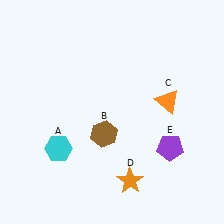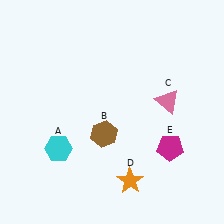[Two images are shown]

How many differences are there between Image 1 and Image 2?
There are 2 differences between the two images.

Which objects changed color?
C changed from orange to pink. E changed from purple to magenta.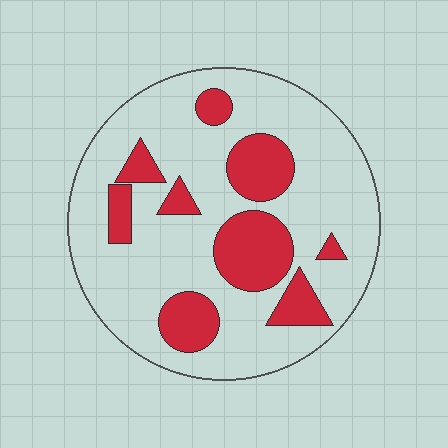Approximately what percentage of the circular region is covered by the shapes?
Approximately 25%.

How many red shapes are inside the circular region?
9.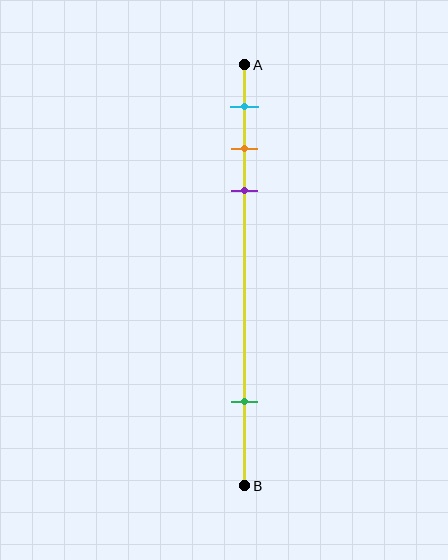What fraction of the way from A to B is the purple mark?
The purple mark is approximately 30% (0.3) of the way from A to B.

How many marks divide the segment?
There are 4 marks dividing the segment.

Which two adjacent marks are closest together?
The orange and purple marks are the closest adjacent pair.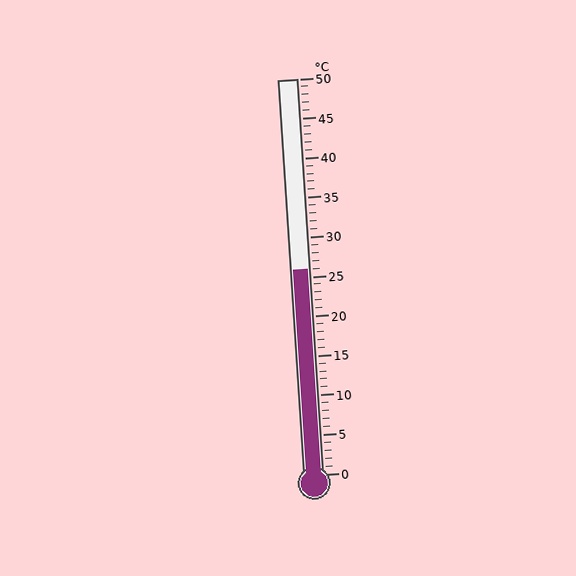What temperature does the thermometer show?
The thermometer shows approximately 26°C.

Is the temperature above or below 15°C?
The temperature is above 15°C.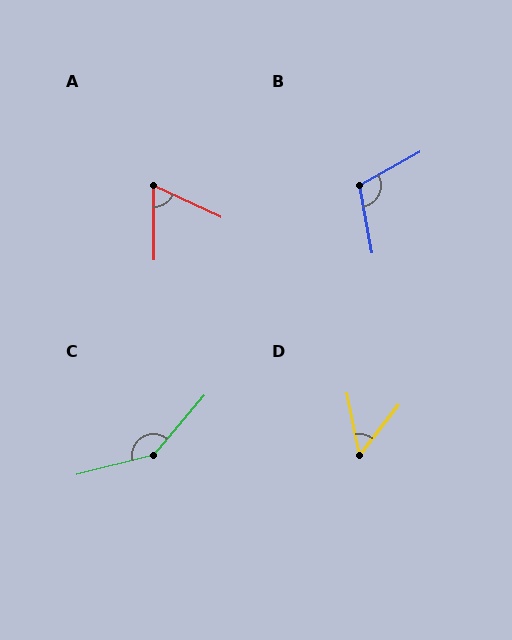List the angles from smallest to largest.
D (49°), A (65°), B (108°), C (144°).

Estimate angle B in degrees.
Approximately 108 degrees.